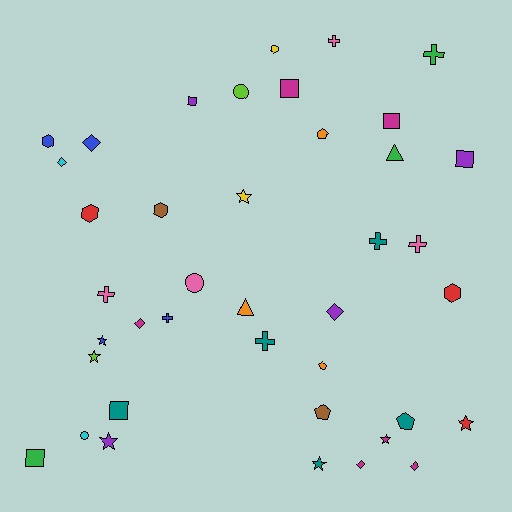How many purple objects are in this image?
There are 4 purple objects.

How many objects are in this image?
There are 40 objects.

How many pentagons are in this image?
There are 4 pentagons.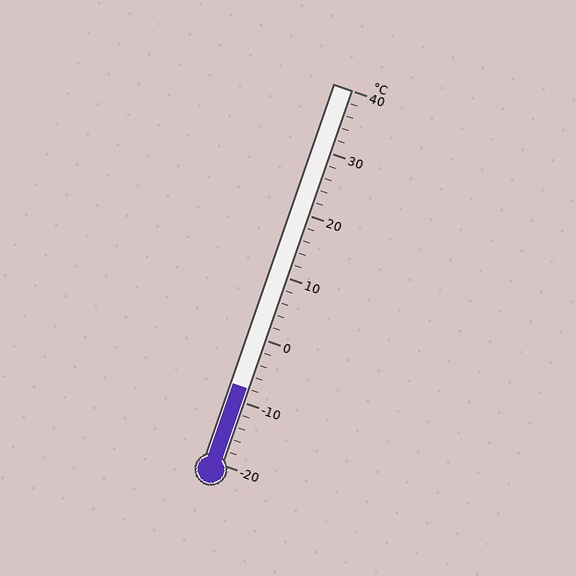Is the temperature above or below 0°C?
The temperature is below 0°C.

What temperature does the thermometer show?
The thermometer shows approximately -8°C.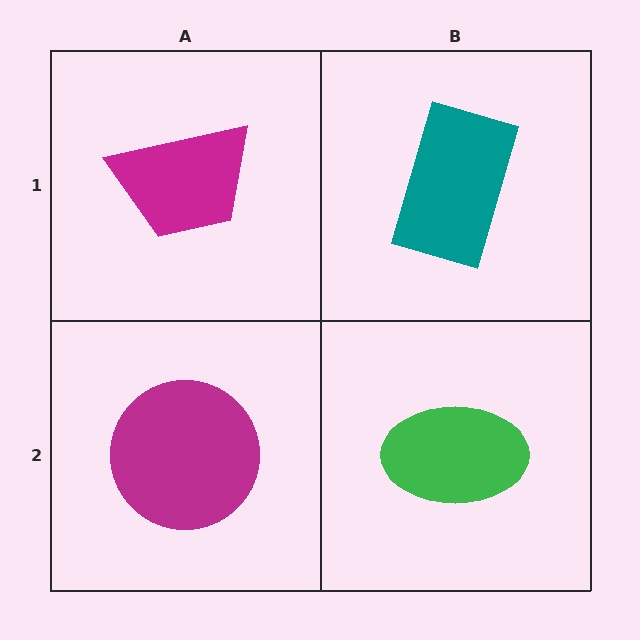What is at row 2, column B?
A green ellipse.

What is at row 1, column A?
A magenta trapezoid.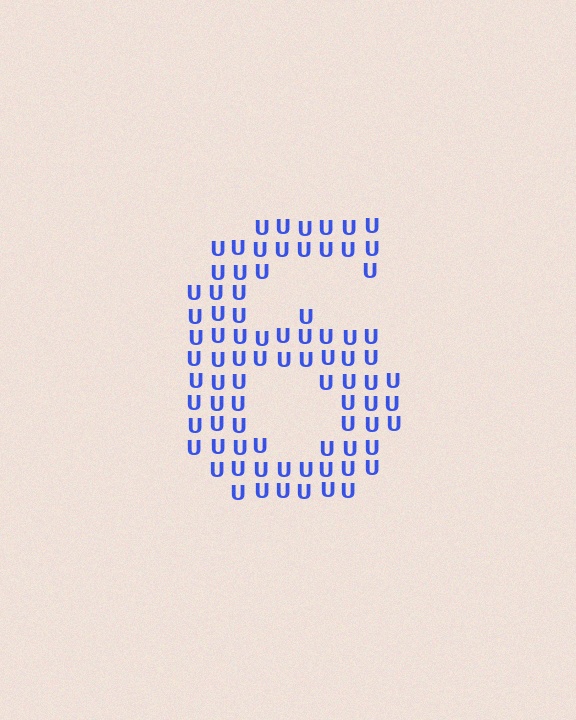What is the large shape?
The large shape is the digit 6.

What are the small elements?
The small elements are letter U's.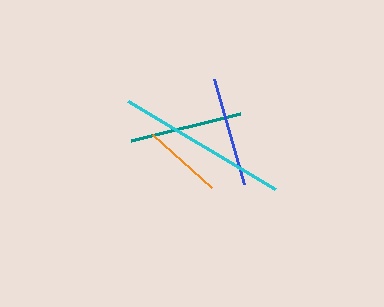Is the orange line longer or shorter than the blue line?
The blue line is longer than the orange line.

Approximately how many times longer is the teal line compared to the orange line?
The teal line is approximately 1.4 times the length of the orange line.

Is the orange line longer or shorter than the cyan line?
The cyan line is longer than the orange line.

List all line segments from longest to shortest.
From longest to shortest: cyan, teal, blue, orange.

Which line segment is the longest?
The cyan line is the longest at approximately 171 pixels.